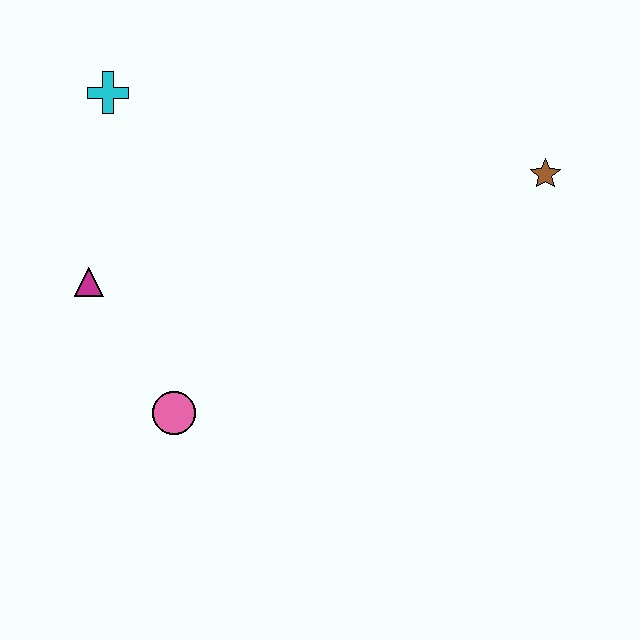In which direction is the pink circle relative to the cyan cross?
The pink circle is below the cyan cross.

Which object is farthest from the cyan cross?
The brown star is farthest from the cyan cross.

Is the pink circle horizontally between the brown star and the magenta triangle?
Yes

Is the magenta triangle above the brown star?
No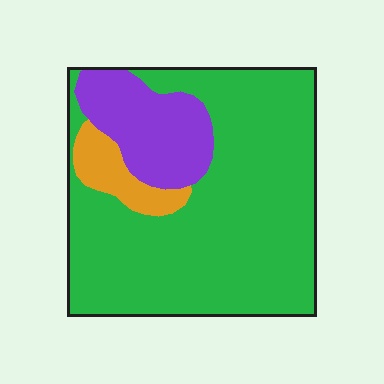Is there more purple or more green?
Green.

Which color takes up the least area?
Orange, at roughly 5%.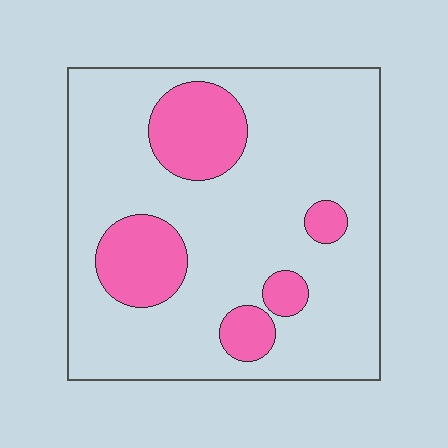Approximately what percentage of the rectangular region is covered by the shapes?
Approximately 20%.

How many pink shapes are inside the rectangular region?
5.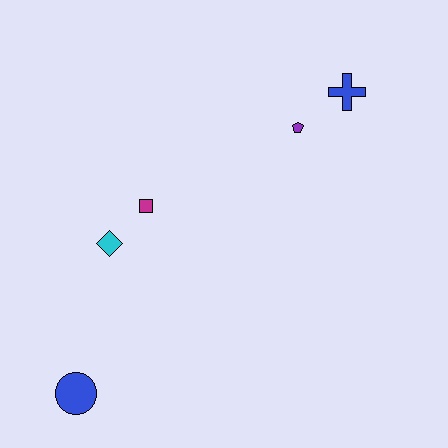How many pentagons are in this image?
There is 1 pentagon.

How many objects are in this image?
There are 5 objects.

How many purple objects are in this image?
There is 1 purple object.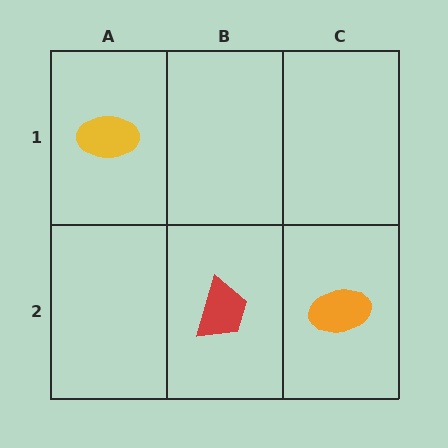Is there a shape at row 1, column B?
No, that cell is empty.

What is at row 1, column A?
A yellow ellipse.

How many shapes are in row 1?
1 shape.